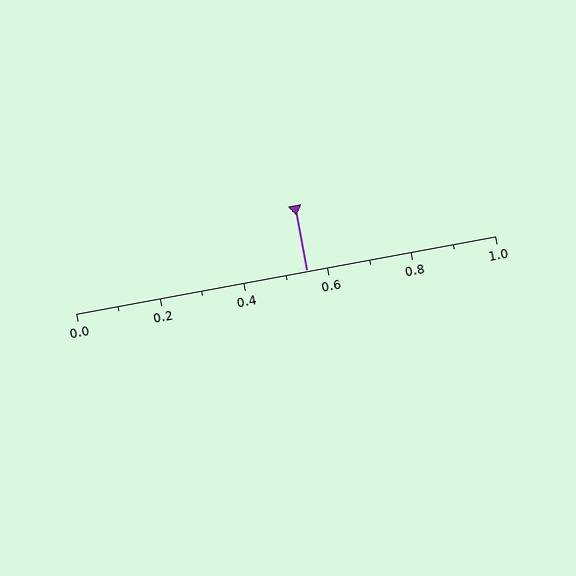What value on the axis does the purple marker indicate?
The marker indicates approximately 0.55.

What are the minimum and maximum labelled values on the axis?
The axis runs from 0.0 to 1.0.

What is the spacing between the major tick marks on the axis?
The major ticks are spaced 0.2 apart.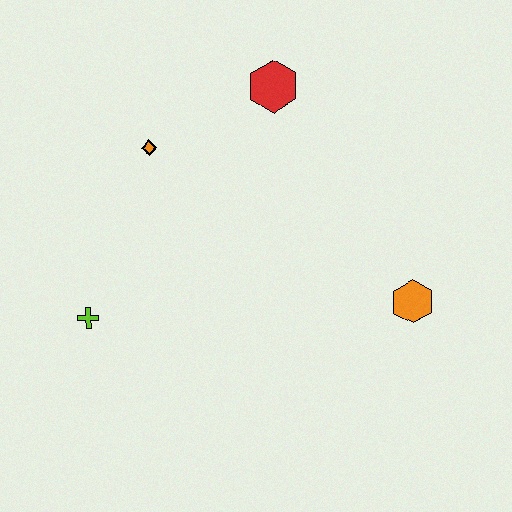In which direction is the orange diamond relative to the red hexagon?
The orange diamond is to the left of the red hexagon.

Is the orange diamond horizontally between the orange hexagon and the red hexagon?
No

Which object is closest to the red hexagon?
The orange diamond is closest to the red hexagon.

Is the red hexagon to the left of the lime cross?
No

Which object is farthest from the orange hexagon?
The lime cross is farthest from the orange hexagon.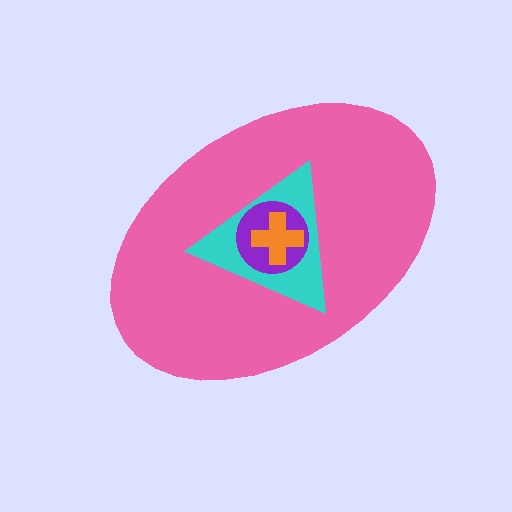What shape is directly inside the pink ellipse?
The cyan triangle.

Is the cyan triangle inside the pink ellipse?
Yes.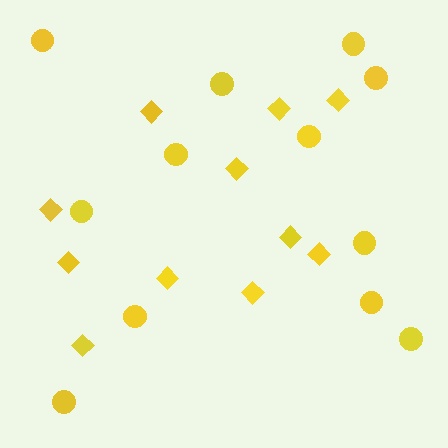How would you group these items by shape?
There are 2 groups: one group of diamonds (11) and one group of circles (12).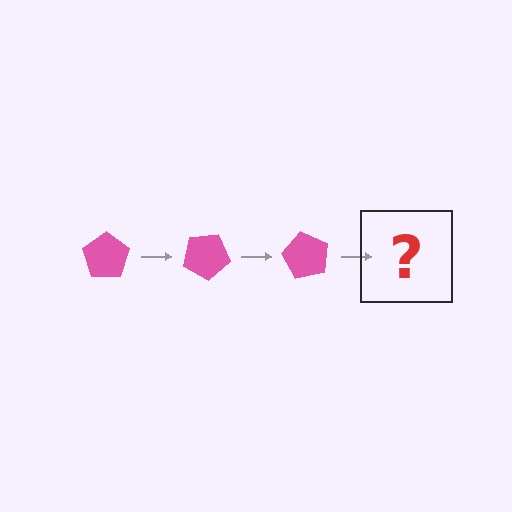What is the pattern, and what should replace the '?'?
The pattern is that the pentagon rotates 30 degrees each step. The '?' should be a pink pentagon rotated 90 degrees.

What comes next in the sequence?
The next element should be a pink pentagon rotated 90 degrees.